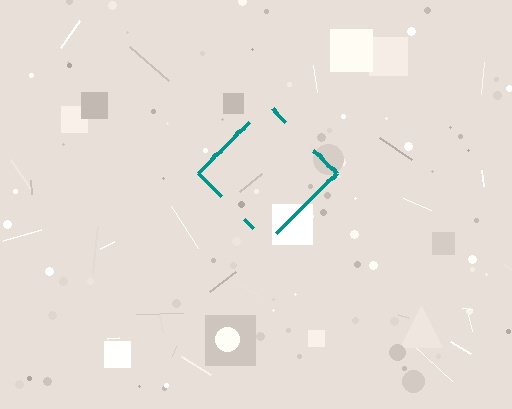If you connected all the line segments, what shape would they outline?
They would outline a diamond.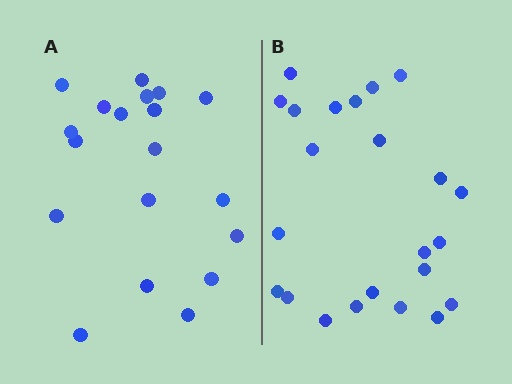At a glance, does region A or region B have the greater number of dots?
Region B (the right region) has more dots.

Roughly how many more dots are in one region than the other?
Region B has about 4 more dots than region A.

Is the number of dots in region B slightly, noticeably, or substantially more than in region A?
Region B has only slightly more — the two regions are fairly close. The ratio is roughly 1.2 to 1.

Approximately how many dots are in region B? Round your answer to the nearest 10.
About 20 dots. (The exact count is 23, which rounds to 20.)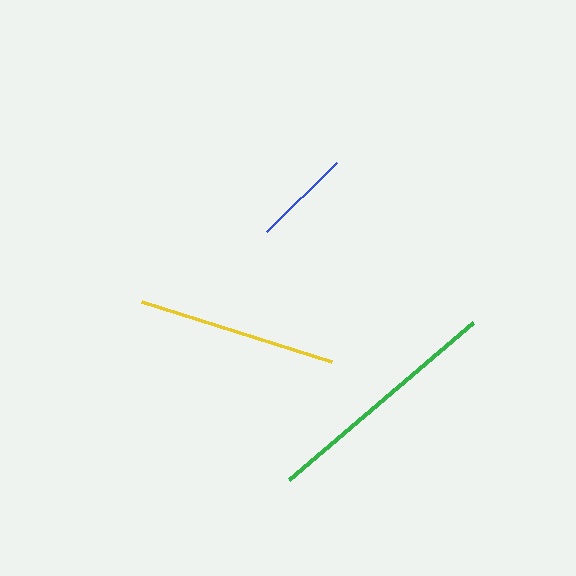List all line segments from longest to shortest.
From longest to shortest: green, yellow, blue.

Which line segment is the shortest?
The blue line is the shortest at approximately 99 pixels.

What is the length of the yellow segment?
The yellow segment is approximately 200 pixels long.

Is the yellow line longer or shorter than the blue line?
The yellow line is longer than the blue line.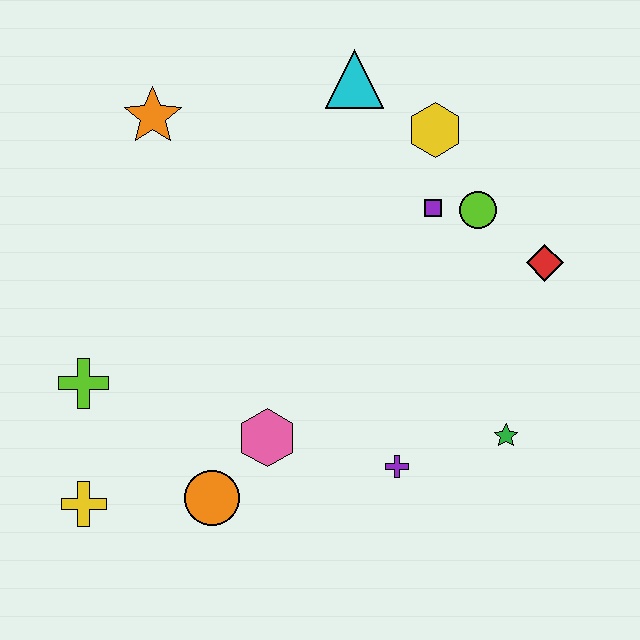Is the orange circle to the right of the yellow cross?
Yes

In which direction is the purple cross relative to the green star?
The purple cross is to the left of the green star.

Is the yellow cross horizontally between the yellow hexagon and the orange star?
No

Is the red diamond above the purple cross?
Yes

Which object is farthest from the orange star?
The green star is farthest from the orange star.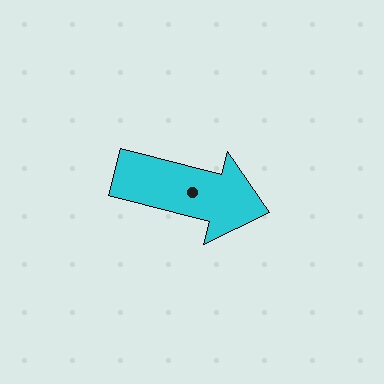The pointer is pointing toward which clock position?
Roughly 3 o'clock.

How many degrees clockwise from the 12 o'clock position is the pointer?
Approximately 105 degrees.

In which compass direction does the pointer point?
East.